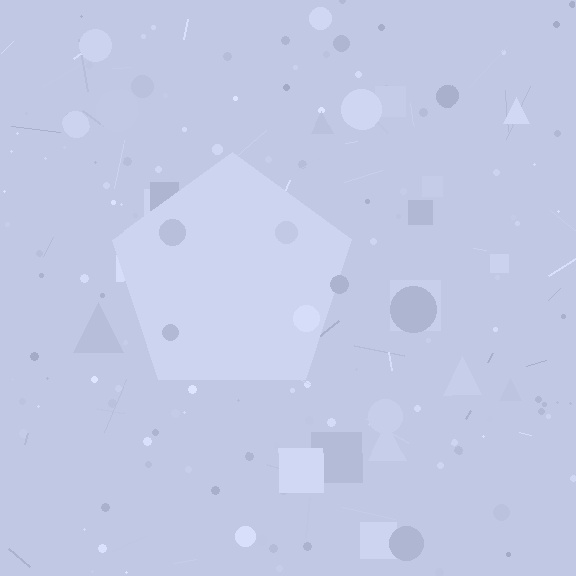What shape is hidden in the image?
A pentagon is hidden in the image.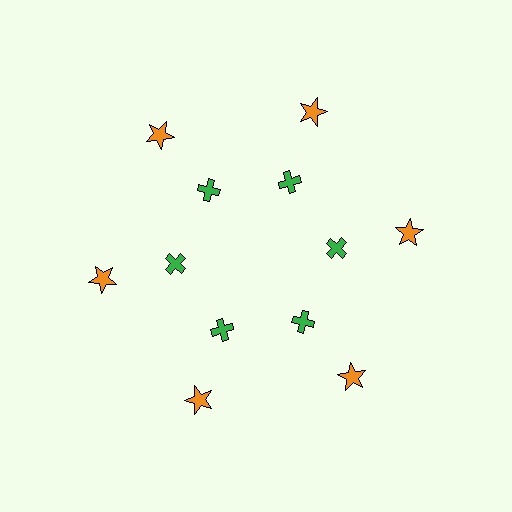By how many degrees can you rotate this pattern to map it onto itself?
The pattern maps onto itself every 60 degrees of rotation.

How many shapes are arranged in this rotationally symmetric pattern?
There are 12 shapes, arranged in 6 groups of 2.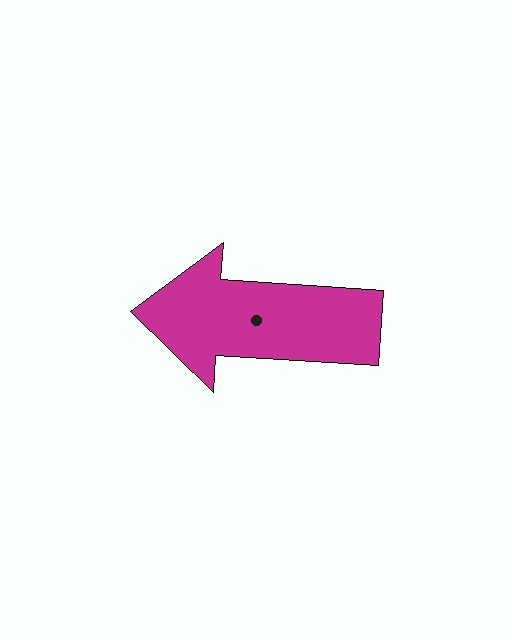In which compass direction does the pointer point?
West.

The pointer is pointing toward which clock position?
Roughly 9 o'clock.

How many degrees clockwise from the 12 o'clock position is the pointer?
Approximately 274 degrees.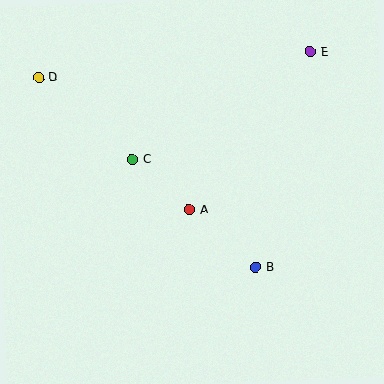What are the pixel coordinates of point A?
Point A is at (189, 210).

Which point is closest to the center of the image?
Point A at (189, 210) is closest to the center.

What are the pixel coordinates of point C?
Point C is at (132, 160).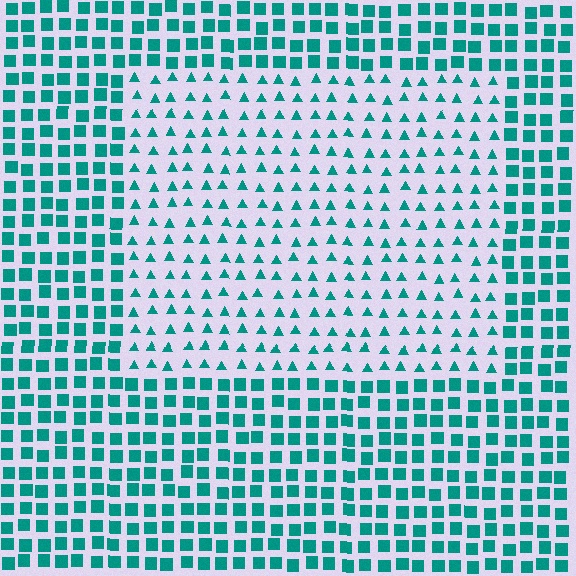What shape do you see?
I see a rectangle.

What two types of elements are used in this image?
The image uses triangles inside the rectangle region and squares outside it.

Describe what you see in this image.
The image is filled with small teal elements arranged in a uniform grid. A rectangle-shaped region contains triangles, while the surrounding area contains squares. The boundary is defined purely by the change in element shape.